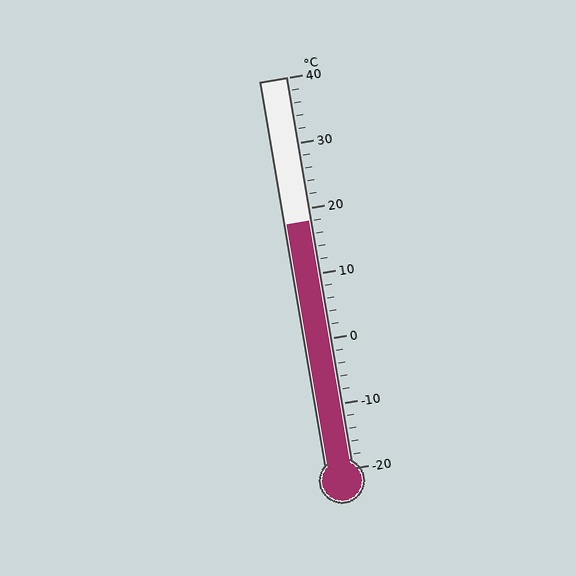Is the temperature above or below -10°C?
The temperature is above -10°C.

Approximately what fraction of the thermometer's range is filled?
The thermometer is filled to approximately 65% of its range.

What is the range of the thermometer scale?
The thermometer scale ranges from -20°C to 40°C.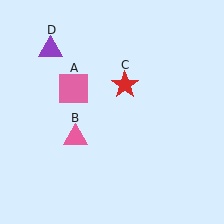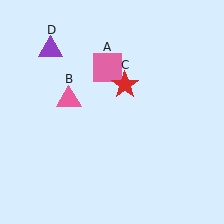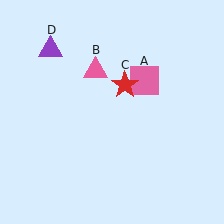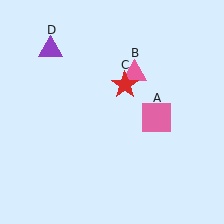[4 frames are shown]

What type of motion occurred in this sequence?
The pink square (object A), pink triangle (object B) rotated clockwise around the center of the scene.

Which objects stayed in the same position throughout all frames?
Red star (object C) and purple triangle (object D) remained stationary.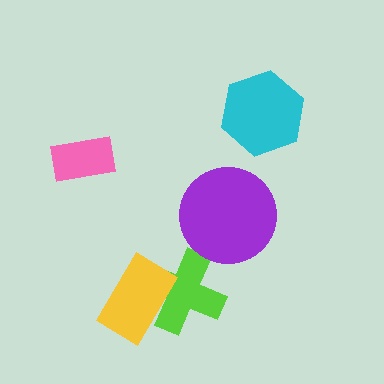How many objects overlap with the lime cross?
1 object overlaps with the lime cross.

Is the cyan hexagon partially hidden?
No, no other shape covers it.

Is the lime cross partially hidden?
Yes, it is partially covered by another shape.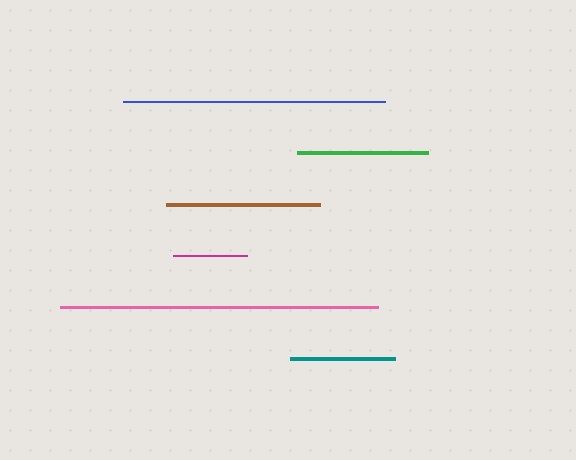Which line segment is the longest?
The pink line is the longest at approximately 318 pixels.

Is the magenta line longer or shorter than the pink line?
The pink line is longer than the magenta line.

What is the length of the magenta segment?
The magenta segment is approximately 74 pixels long.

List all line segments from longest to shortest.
From longest to shortest: pink, blue, brown, green, teal, magenta.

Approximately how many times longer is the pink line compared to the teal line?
The pink line is approximately 3.0 times the length of the teal line.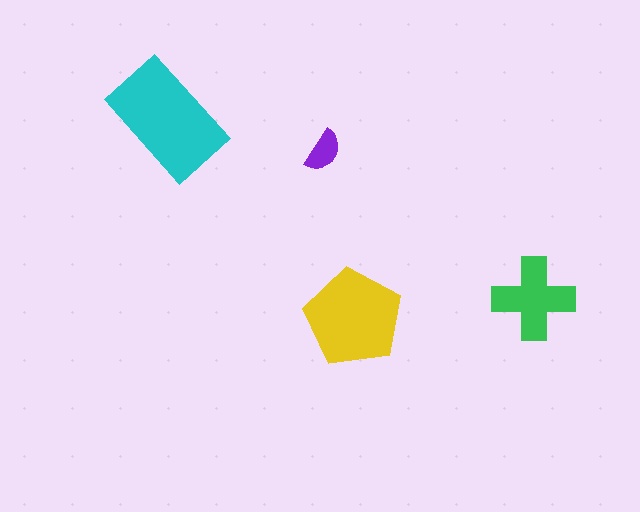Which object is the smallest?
The purple semicircle.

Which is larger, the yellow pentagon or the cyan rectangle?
The cyan rectangle.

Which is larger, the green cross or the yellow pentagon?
The yellow pentagon.